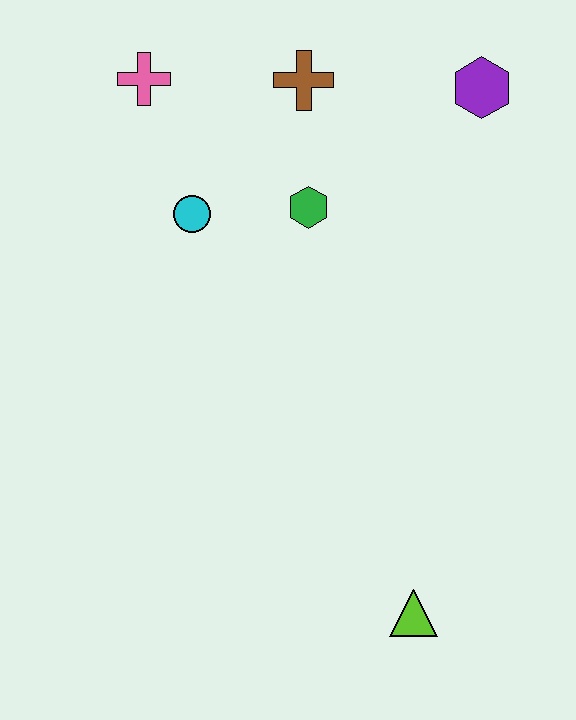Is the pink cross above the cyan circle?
Yes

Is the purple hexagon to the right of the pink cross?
Yes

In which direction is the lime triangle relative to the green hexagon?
The lime triangle is below the green hexagon.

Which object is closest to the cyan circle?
The green hexagon is closest to the cyan circle.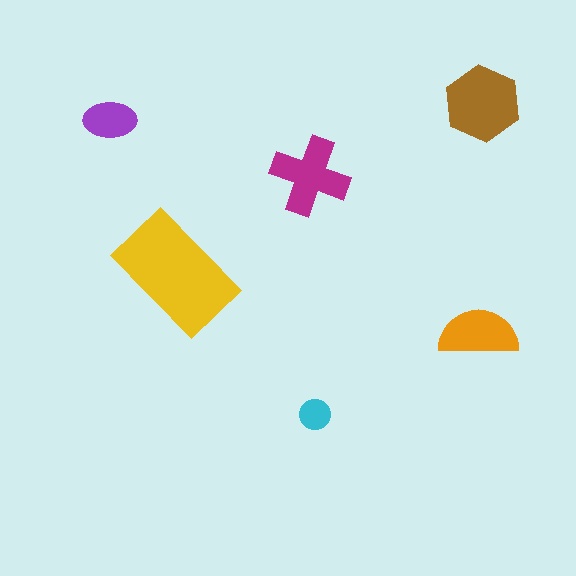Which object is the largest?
The yellow rectangle.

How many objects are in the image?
There are 6 objects in the image.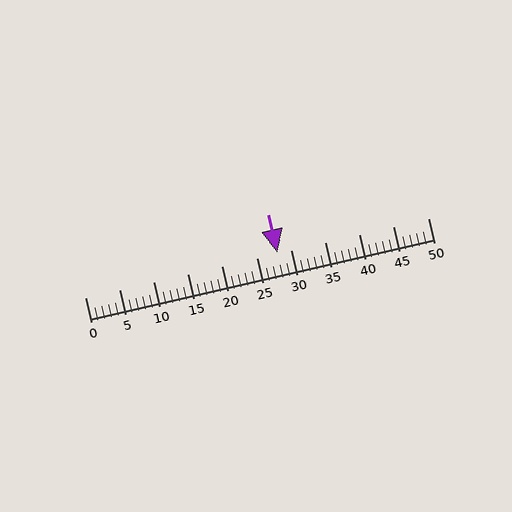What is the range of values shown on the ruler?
The ruler shows values from 0 to 50.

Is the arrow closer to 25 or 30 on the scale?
The arrow is closer to 30.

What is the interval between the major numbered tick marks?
The major tick marks are spaced 5 units apart.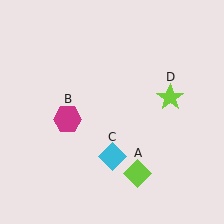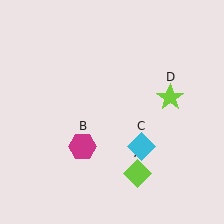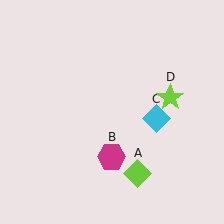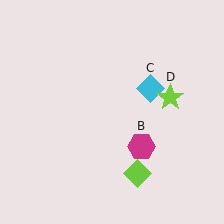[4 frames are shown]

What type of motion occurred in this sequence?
The magenta hexagon (object B), cyan diamond (object C) rotated counterclockwise around the center of the scene.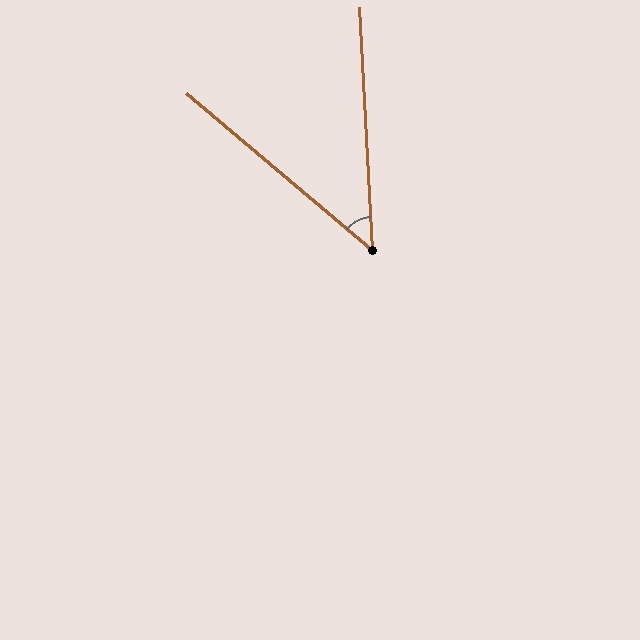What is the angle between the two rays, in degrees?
Approximately 47 degrees.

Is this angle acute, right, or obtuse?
It is acute.